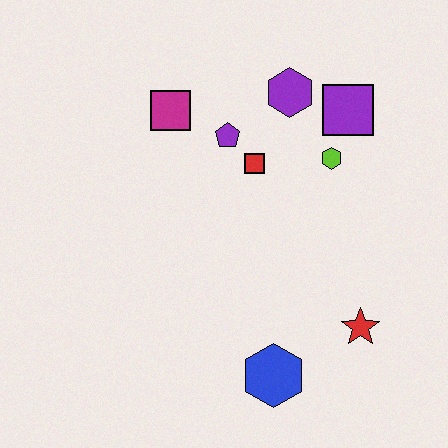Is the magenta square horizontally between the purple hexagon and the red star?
No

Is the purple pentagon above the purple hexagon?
No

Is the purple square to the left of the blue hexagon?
No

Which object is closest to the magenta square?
The purple pentagon is closest to the magenta square.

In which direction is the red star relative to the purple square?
The red star is below the purple square.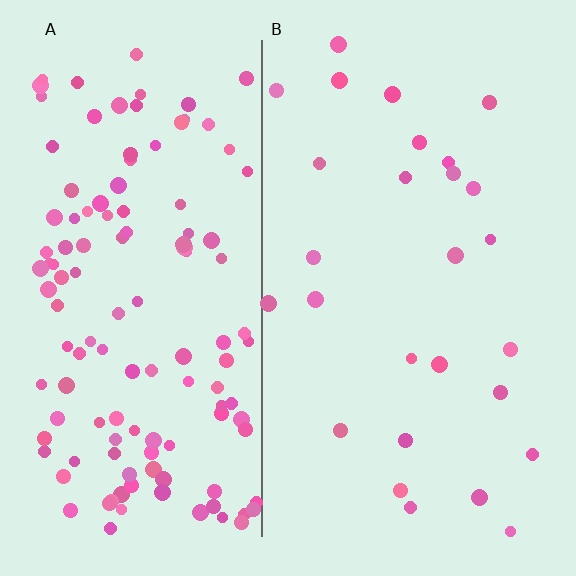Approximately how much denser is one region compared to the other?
Approximately 4.7× — region A over region B.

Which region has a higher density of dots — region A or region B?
A (the left).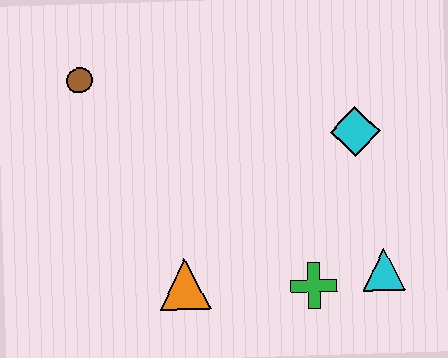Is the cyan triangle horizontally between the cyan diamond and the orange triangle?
No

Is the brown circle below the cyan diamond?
No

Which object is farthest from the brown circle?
The cyan triangle is farthest from the brown circle.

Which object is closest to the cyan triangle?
The green cross is closest to the cyan triangle.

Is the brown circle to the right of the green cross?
No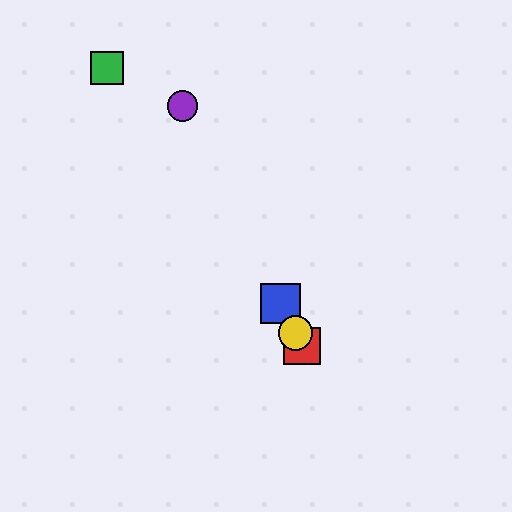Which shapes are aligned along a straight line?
The red square, the blue square, the yellow circle, the purple circle are aligned along a straight line.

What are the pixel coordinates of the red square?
The red square is at (302, 346).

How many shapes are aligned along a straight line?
4 shapes (the red square, the blue square, the yellow circle, the purple circle) are aligned along a straight line.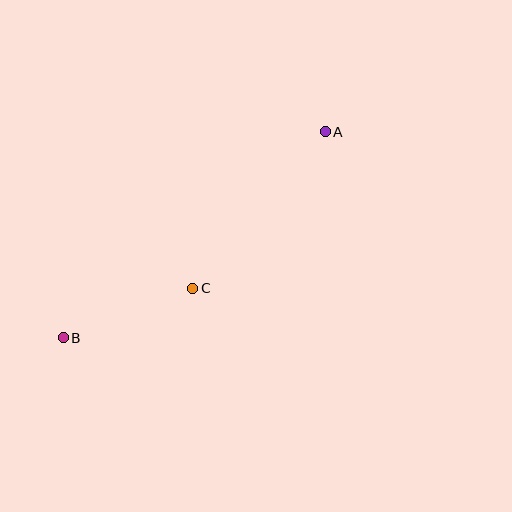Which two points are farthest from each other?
Points A and B are farthest from each other.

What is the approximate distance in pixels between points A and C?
The distance between A and C is approximately 205 pixels.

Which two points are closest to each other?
Points B and C are closest to each other.